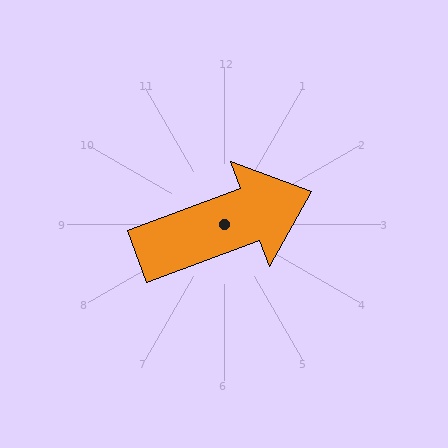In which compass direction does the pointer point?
East.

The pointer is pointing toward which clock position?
Roughly 2 o'clock.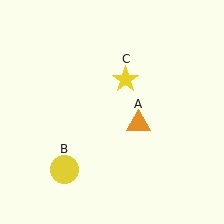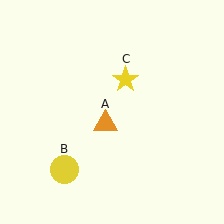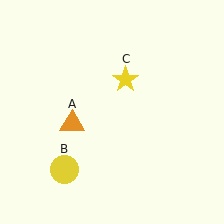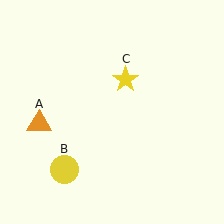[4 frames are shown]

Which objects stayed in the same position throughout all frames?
Yellow circle (object B) and yellow star (object C) remained stationary.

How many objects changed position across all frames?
1 object changed position: orange triangle (object A).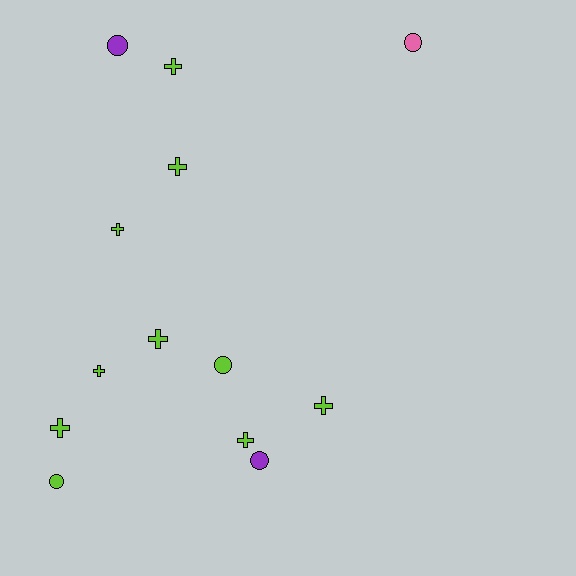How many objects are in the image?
There are 13 objects.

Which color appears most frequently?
Lime, with 10 objects.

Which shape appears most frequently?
Cross, with 8 objects.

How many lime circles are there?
There are 2 lime circles.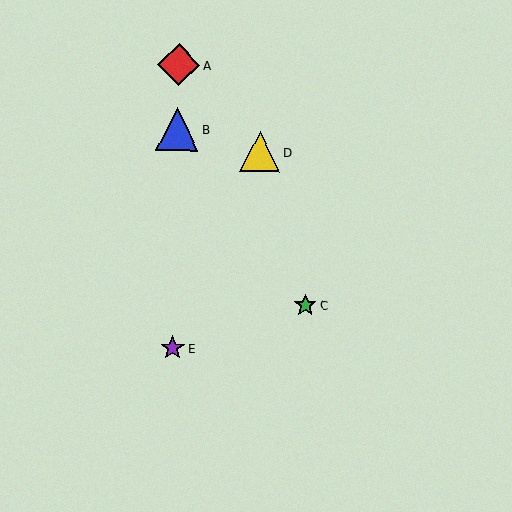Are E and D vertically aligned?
No, E is at x≈173 and D is at x≈260.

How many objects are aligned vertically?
3 objects (A, B, E) are aligned vertically.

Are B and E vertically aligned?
Yes, both are at x≈177.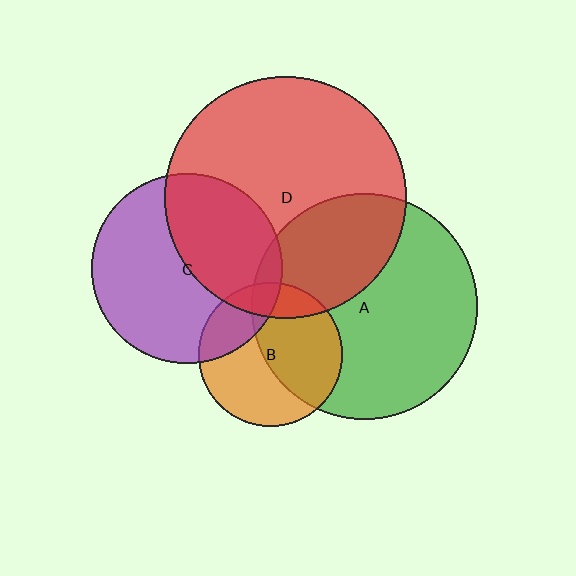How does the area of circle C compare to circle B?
Approximately 1.8 times.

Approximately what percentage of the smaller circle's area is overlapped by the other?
Approximately 35%.